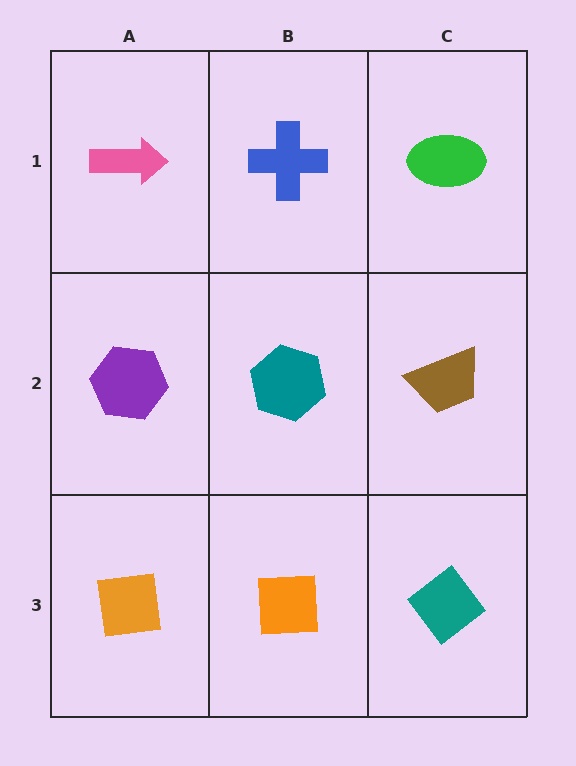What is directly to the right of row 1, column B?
A green ellipse.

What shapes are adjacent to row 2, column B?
A blue cross (row 1, column B), an orange square (row 3, column B), a purple hexagon (row 2, column A), a brown trapezoid (row 2, column C).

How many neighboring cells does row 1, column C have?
2.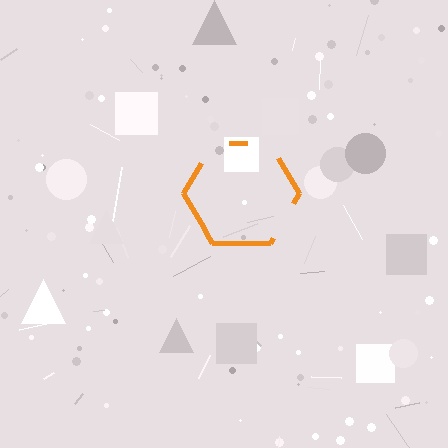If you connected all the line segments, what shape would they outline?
They would outline a hexagon.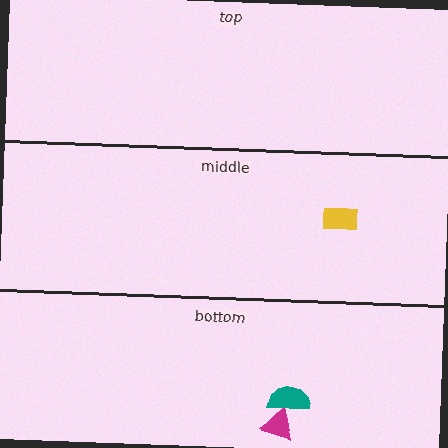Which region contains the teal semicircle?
The bottom region.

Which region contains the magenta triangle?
The bottom region.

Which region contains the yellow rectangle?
The middle region.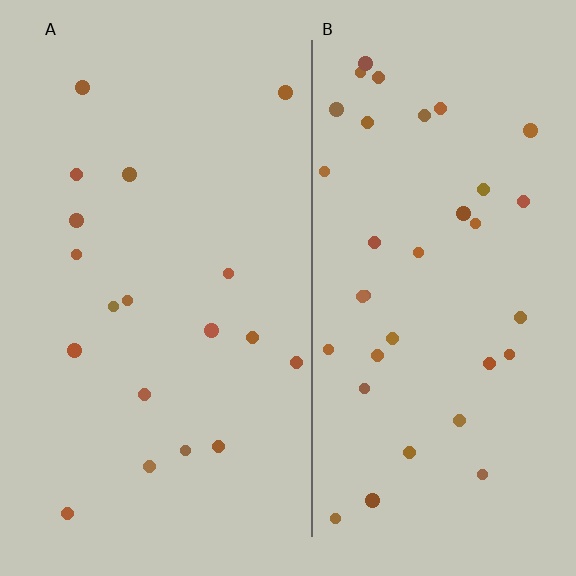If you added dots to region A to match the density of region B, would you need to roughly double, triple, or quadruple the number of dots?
Approximately double.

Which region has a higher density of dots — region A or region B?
B (the right).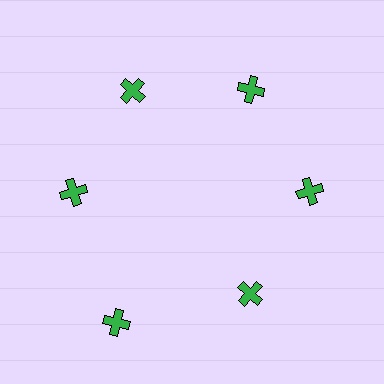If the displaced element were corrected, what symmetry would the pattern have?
It would have 6-fold rotational symmetry — the pattern would map onto itself every 60 degrees.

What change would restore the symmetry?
The symmetry would be restored by moving it inward, back onto the ring so that all 6 crosses sit at equal angles and equal distance from the center.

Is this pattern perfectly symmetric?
No. The 6 green crosses are arranged in a ring, but one element near the 7 o'clock position is pushed outward from the center, breaking the 6-fold rotational symmetry.